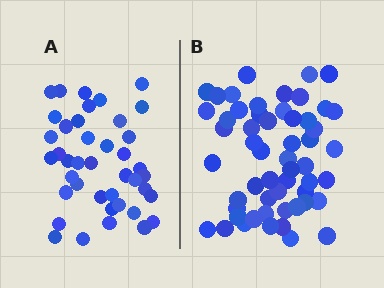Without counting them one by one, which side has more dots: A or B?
Region B (the right region) has more dots.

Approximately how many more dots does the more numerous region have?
Region B has approximately 15 more dots than region A.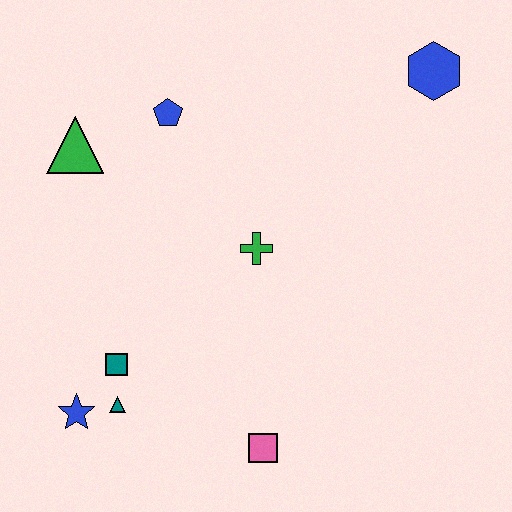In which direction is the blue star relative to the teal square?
The blue star is below the teal square.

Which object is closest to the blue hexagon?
The green cross is closest to the blue hexagon.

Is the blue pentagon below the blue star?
No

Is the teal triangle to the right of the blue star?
Yes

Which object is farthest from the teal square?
The blue hexagon is farthest from the teal square.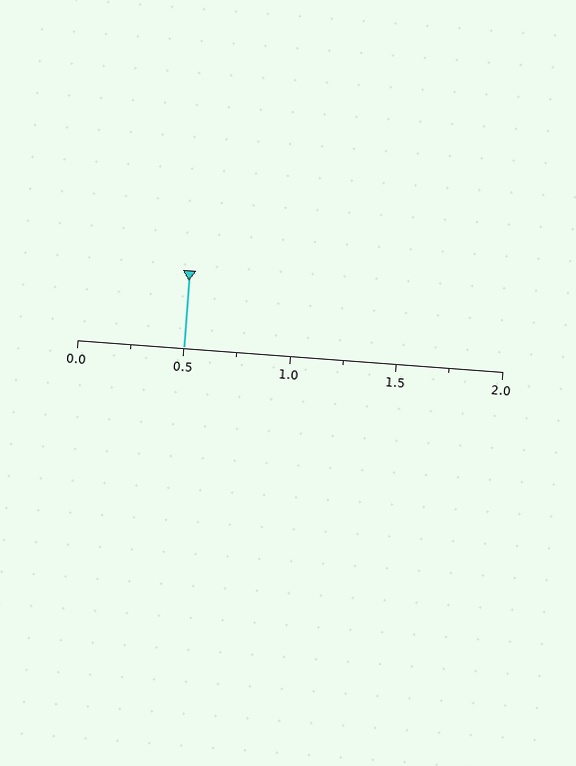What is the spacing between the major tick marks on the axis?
The major ticks are spaced 0.5 apart.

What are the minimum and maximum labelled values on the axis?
The axis runs from 0.0 to 2.0.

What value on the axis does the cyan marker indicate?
The marker indicates approximately 0.5.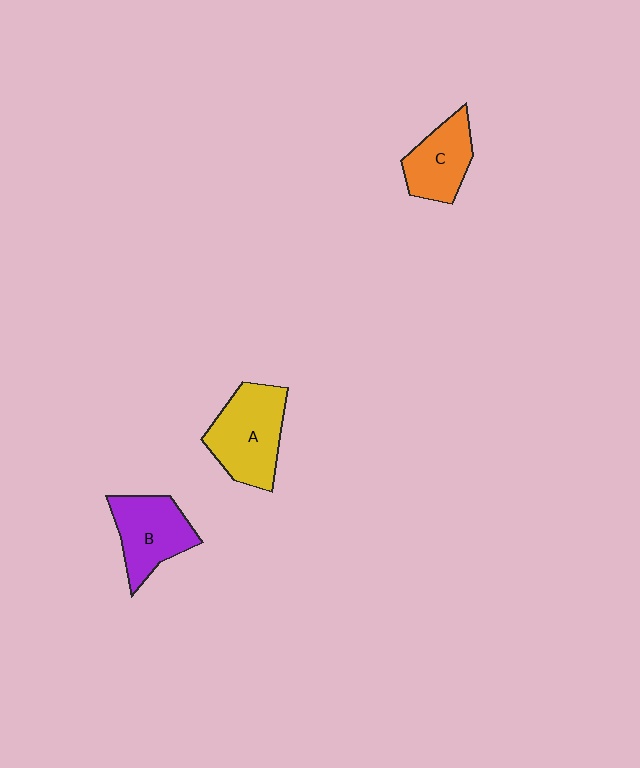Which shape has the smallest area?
Shape C (orange).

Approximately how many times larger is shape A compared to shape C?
Approximately 1.4 times.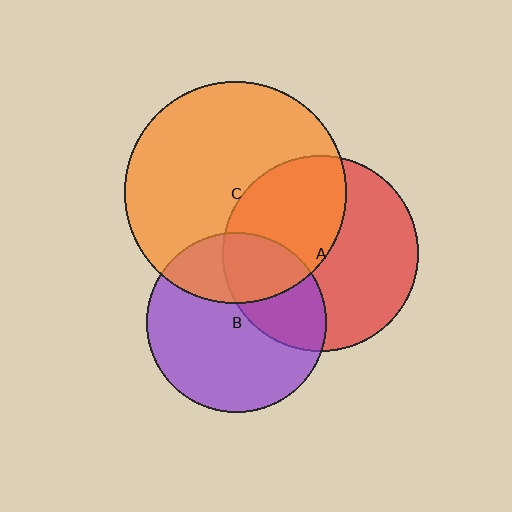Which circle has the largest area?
Circle C (orange).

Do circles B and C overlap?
Yes.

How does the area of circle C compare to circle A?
Approximately 1.3 times.